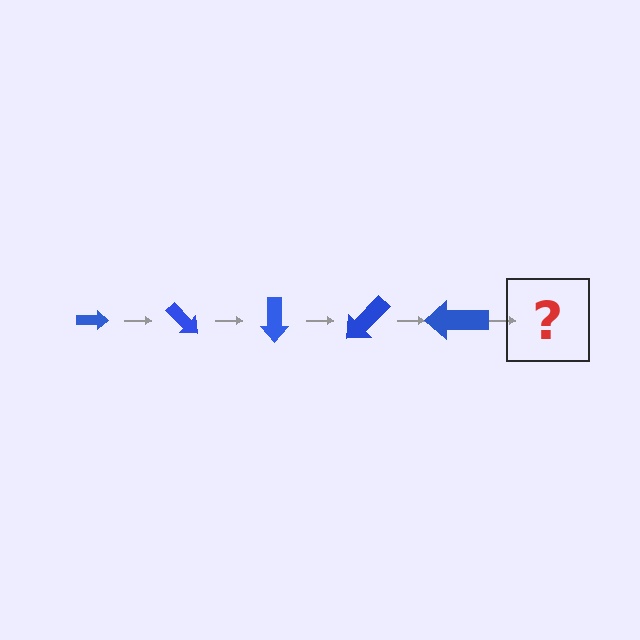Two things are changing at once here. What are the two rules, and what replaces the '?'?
The two rules are that the arrow grows larger each step and it rotates 45 degrees each step. The '?' should be an arrow, larger than the previous one and rotated 225 degrees from the start.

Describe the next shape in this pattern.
It should be an arrow, larger than the previous one and rotated 225 degrees from the start.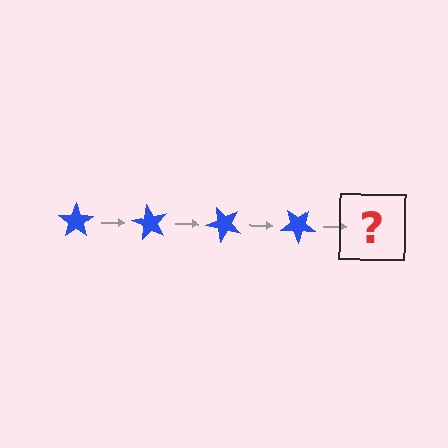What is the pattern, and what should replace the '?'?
The pattern is that the star rotates 60 degrees each step. The '?' should be a blue star rotated 240 degrees.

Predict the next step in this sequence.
The next step is a blue star rotated 240 degrees.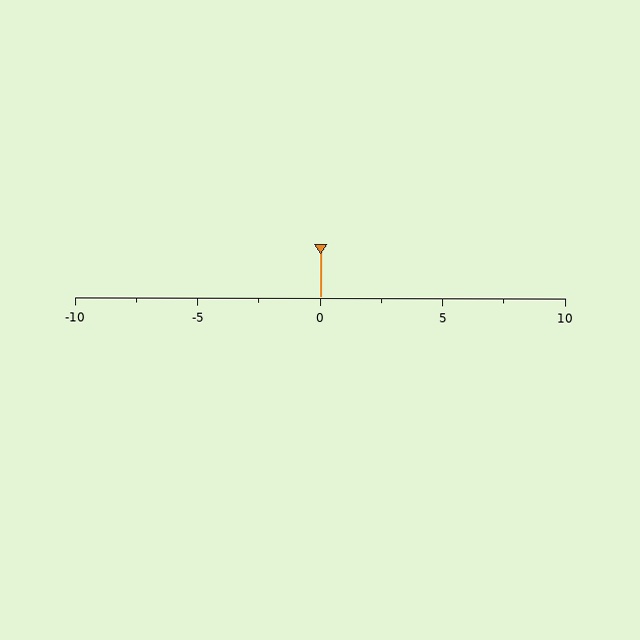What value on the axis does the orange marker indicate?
The marker indicates approximately 0.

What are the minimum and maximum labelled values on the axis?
The axis runs from -10 to 10.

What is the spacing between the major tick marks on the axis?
The major ticks are spaced 5 apart.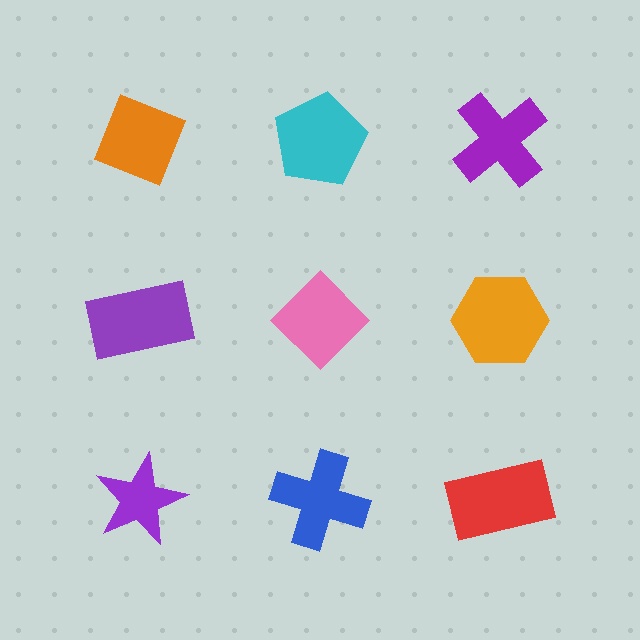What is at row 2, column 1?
A purple rectangle.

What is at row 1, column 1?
An orange diamond.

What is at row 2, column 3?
An orange hexagon.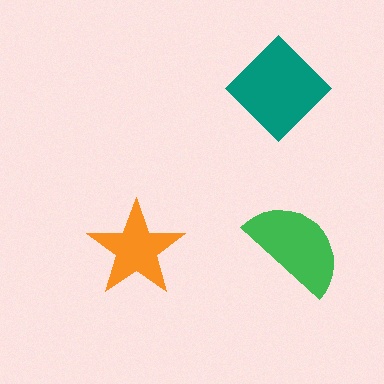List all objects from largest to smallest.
The teal diamond, the green semicircle, the orange star.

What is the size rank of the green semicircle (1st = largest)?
2nd.